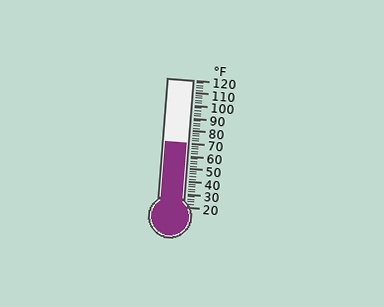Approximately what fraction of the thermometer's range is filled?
The thermometer is filled to approximately 50% of its range.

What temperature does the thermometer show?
The thermometer shows approximately 70°F.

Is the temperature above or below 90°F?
The temperature is below 90°F.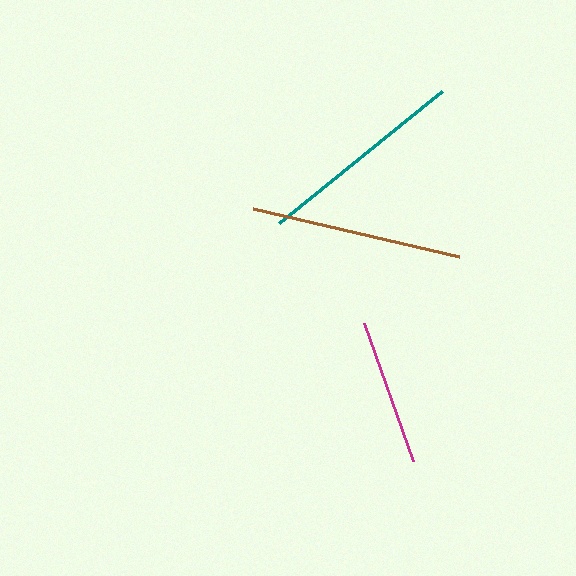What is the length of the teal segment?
The teal segment is approximately 209 pixels long.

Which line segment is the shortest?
The magenta line is the shortest at approximately 147 pixels.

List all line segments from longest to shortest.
From longest to shortest: brown, teal, magenta.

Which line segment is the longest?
The brown line is the longest at approximately 211 pixels.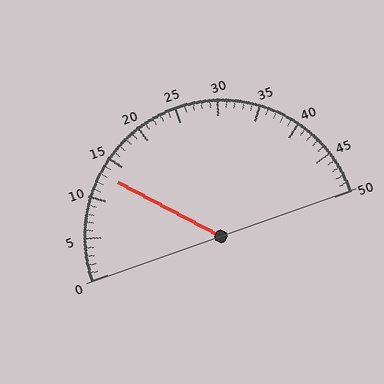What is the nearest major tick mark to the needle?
The nearest major tick mark is 15.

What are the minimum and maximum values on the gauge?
The gauge ranges from 0 to 50.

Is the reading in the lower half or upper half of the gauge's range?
The reading is in the lower half of the range (0 to 50).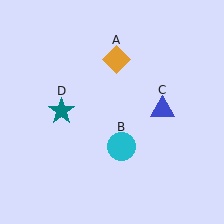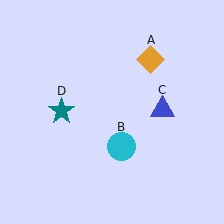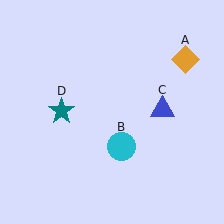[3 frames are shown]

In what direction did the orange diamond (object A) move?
The orange diamond (object A) moved right.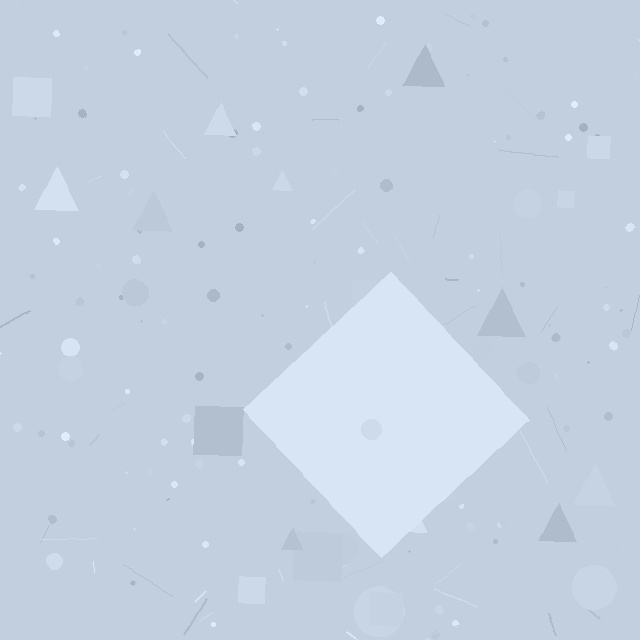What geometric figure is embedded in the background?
A diamond is embedded in the background.